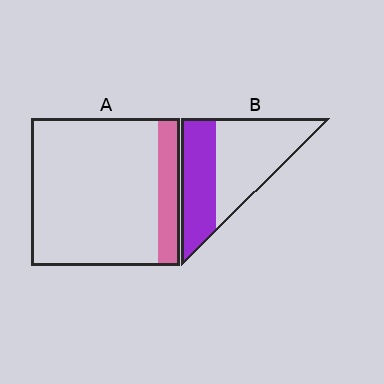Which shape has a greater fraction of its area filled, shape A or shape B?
Shape B.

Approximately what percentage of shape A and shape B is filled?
A is approximately 15% and B is approximately 40%.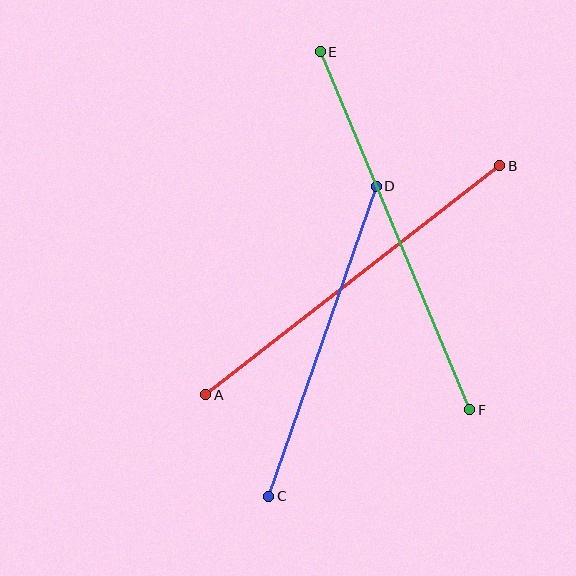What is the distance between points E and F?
The distance is approximately 388 pixels.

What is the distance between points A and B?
The distance is approximately 373 pixels.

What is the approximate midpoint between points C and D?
The midpoint is at approximately (322, 341) pixels.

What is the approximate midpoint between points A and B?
The midpoint is at approximately (353, 280) pixels.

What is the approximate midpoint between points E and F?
The midpoint is at approximately (395, 231) pixels.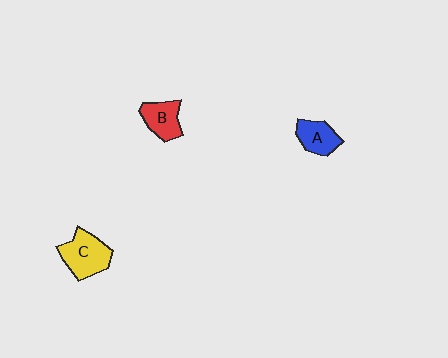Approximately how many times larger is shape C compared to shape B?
Approximately 1.4 times.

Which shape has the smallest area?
Shape A (blue).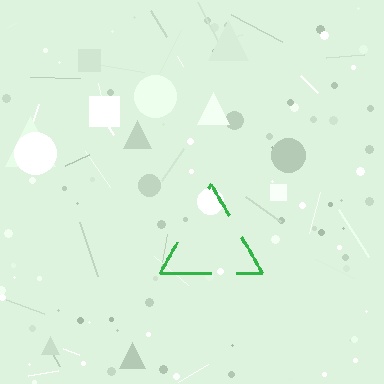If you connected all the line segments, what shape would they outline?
They would outline a triangle.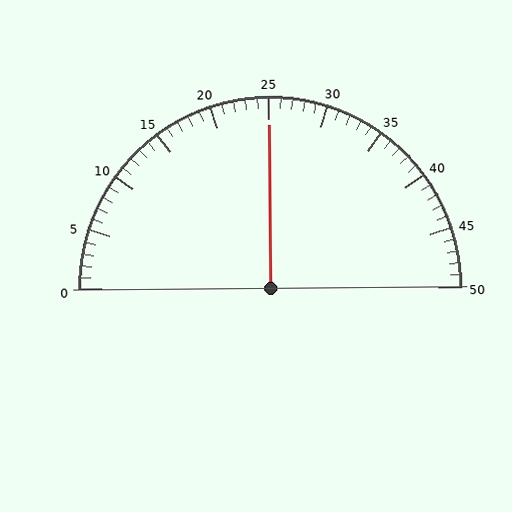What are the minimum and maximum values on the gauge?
The gauge ranges from 0 to 50.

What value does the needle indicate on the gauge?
The needle indicates approximately 25.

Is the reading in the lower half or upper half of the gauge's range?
The reading is in the upper half of the range (0 to 50).